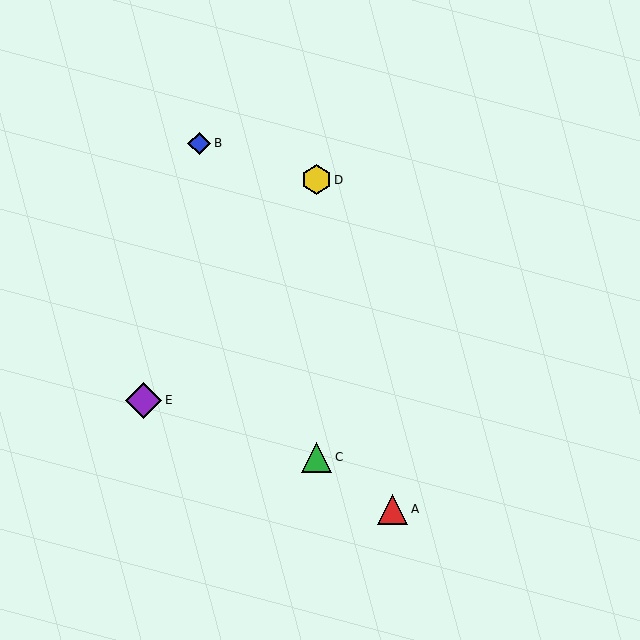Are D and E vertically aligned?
No, D is at x≈317 and E is at x≈144.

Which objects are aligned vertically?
Objects C, D are aligned vertically.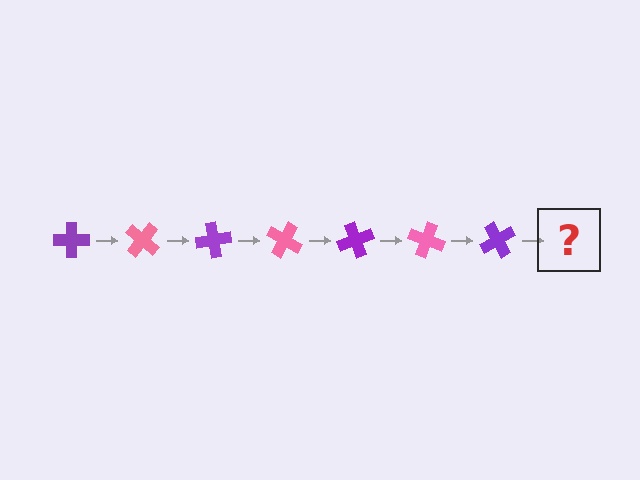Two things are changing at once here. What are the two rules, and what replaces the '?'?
The two rules are that it rotates 40 degrees each step and the color cycles through purple and pink. The '?' should be a pink cross, rotated 280 degrees from the start.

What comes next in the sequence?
The next element should be a pink cross, rotated 280 degrees from the start.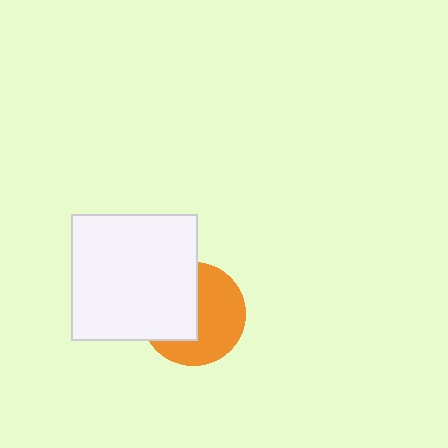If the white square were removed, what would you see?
You would see the complete orange circle.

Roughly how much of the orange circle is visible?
About half of it is visible (roughly 55%).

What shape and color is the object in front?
The object in front is a white square.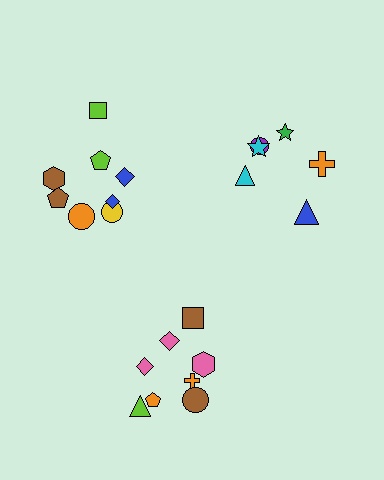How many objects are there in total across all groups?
There are 22 objects.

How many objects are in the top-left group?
There are 8 objects.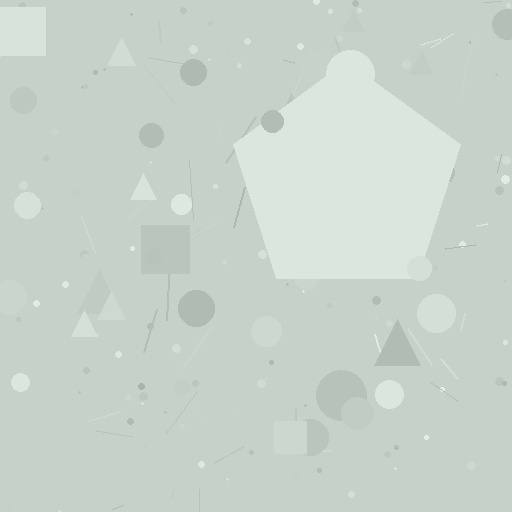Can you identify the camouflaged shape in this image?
The camouflaged shape is a pentagon.